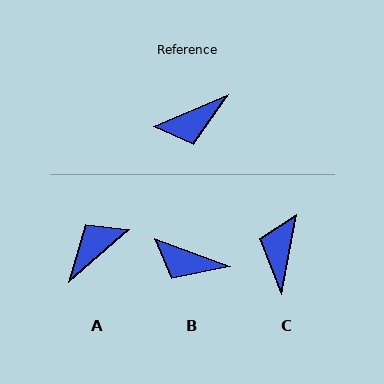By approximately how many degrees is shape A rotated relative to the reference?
Approximately 162 degrees clockwise.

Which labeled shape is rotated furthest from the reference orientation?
A, about 162 degrees away.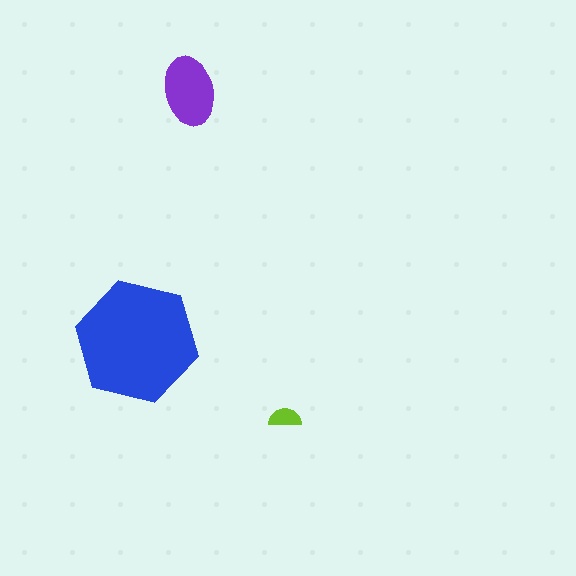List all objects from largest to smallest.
The blue hexagon, the purple ellipse, the lime semicircle.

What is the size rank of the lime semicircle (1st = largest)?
3rd.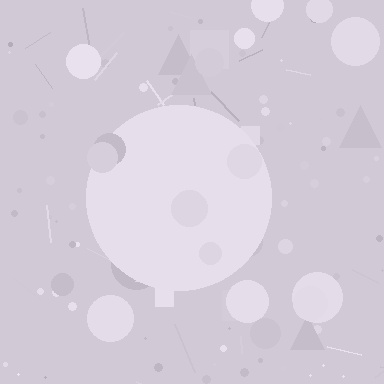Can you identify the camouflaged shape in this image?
The camouflaged shape is a circle.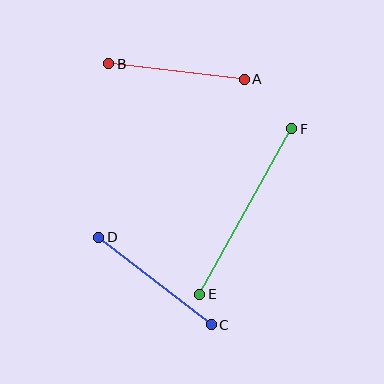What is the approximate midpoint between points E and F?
The midpoint is at approximately (246, 212) pixels.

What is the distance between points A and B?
The distance is approximately 137 pixels.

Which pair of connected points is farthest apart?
Points E and F are farthest apart.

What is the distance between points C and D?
The distance is approximately 143 pixels.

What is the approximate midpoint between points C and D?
The midpoint is at approximately (155, 281) pixels.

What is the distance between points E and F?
The distance is approximately 189 pixels.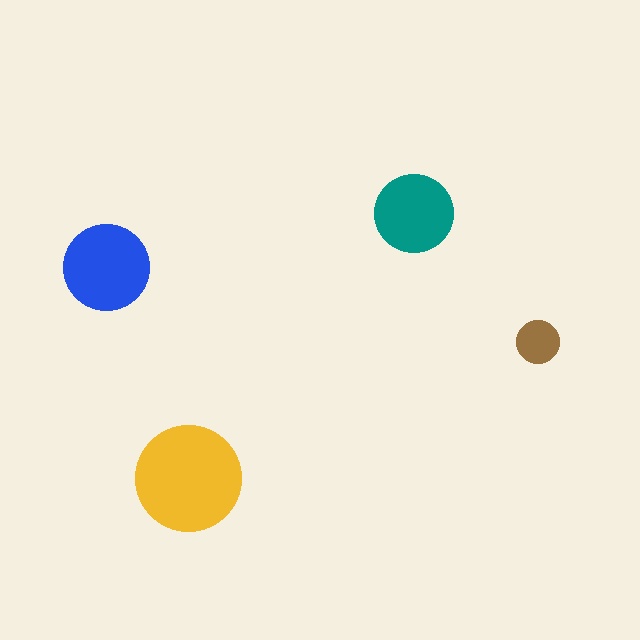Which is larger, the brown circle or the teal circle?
The teal one.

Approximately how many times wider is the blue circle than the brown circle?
About 2 times wider.